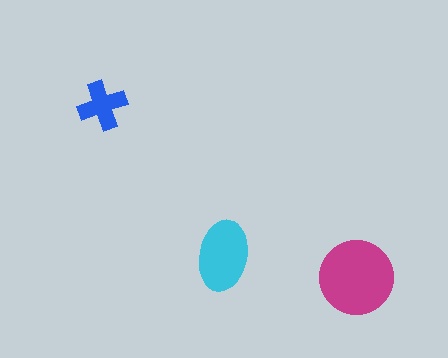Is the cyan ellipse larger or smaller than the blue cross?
Larger.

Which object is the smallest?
The blue cross.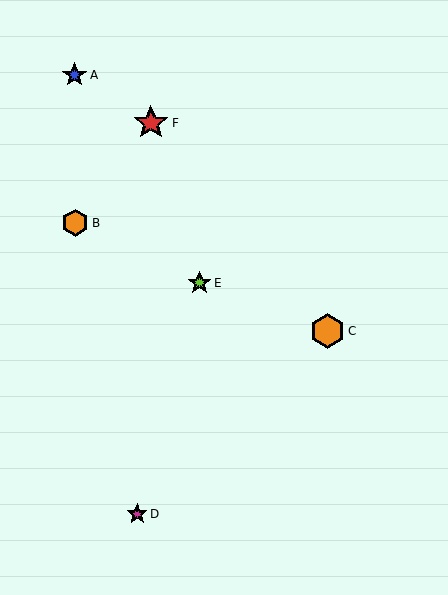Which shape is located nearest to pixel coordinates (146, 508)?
The magenta star (labeled D) at (137, 514) is nearest to that location.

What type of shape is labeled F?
Shape F is a red star.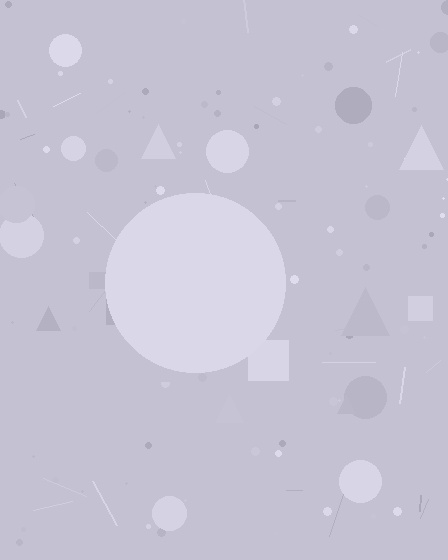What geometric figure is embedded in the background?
A circle is embedded in the background.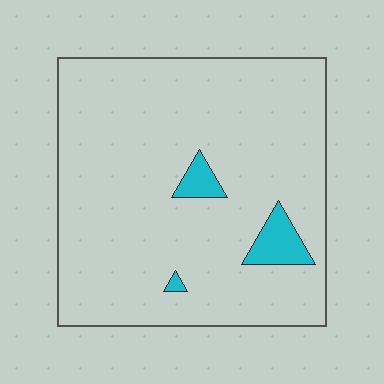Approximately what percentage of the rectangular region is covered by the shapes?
Approximately 5%.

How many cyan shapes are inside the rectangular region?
3.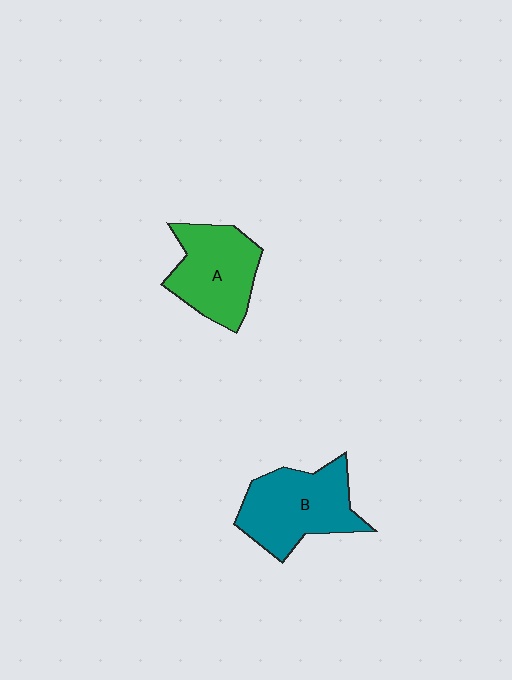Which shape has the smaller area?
Shape A (green).